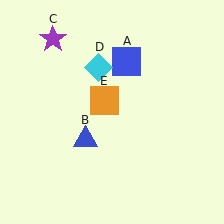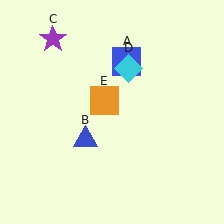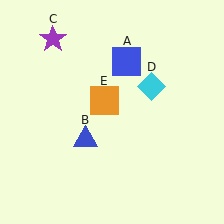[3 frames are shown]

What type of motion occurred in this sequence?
The cyan diamond (object D) rotated clockwise around the center of the scene.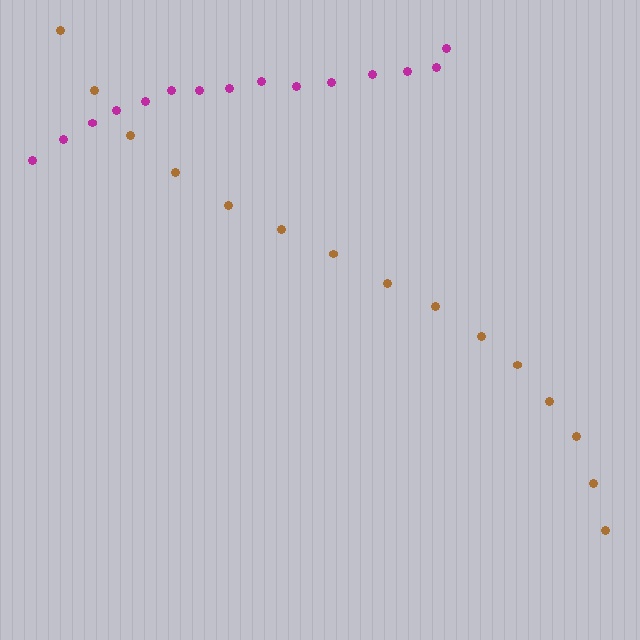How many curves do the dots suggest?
There are 2 distinct paths.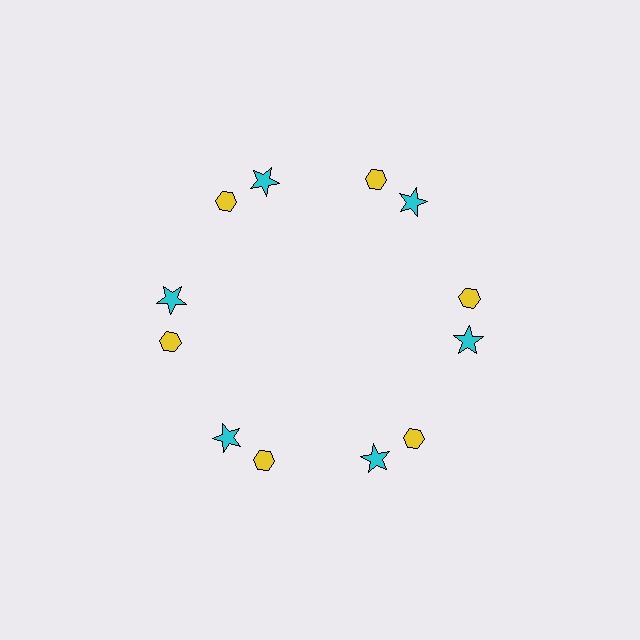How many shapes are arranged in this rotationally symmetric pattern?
There are 12 shapes, arranged in 6 groups of 2.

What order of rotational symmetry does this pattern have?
This pattern has 6-fold rotational symmetry.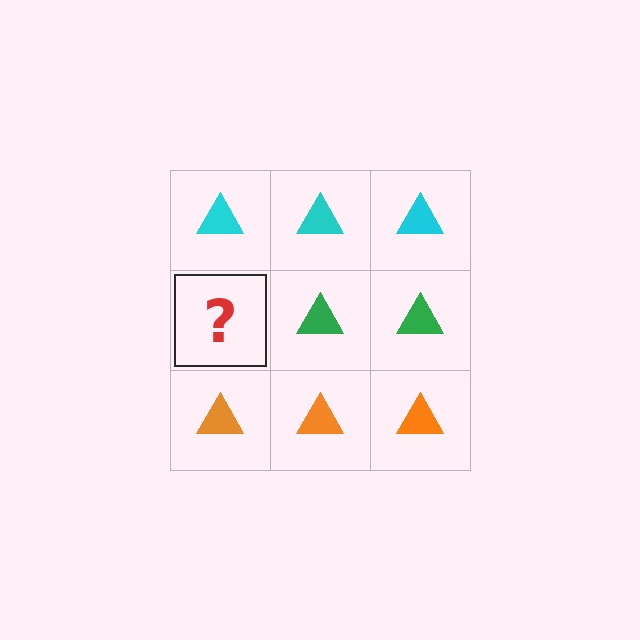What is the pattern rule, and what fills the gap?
The rule is that each row has a consistent color. The gap should be filled with a green triangle.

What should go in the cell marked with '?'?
The missing cell should contain a green triangle.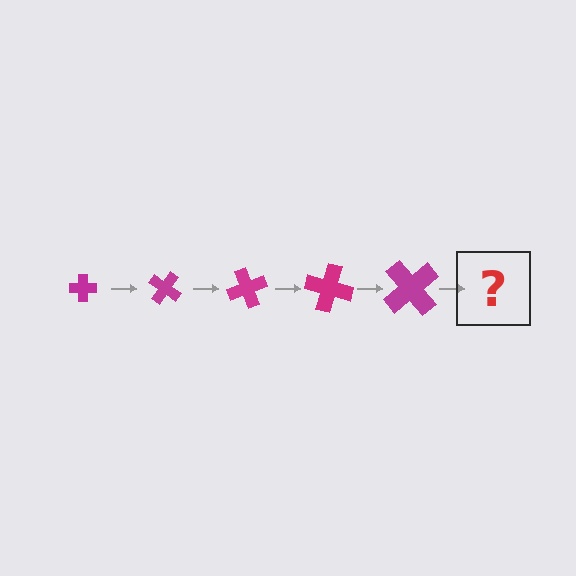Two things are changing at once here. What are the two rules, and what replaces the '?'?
The two rules are that the cross grows larger each step and it rotates 35 degrees each step. The '?' should be a cross, larger than the previous one and rotated 175 degrees from the start.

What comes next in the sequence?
The next element should be a cross, larger than the previous one and rotated 175 degrees from the start.